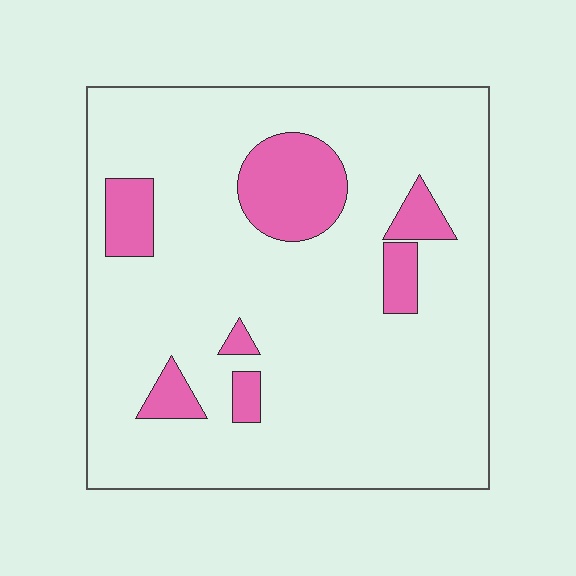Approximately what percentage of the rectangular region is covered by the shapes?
Approximately 15%.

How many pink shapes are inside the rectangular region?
7.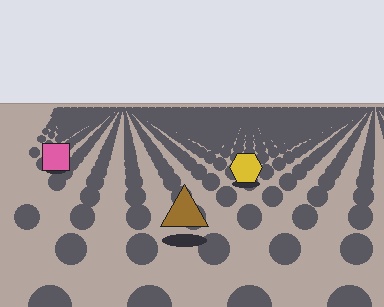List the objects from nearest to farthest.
From nearest to farthest: the brown triangle, the yellow hexagon, the pink square.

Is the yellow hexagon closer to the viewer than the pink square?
Yes. The yellow hexagon is closer — you can tell from the texture gradient: the ground texture is coarser near it.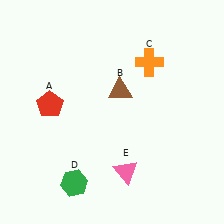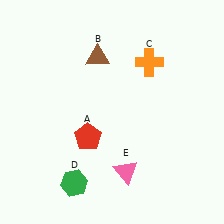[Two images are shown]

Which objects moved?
The objects that moved are: the red pentagon (A), the brown triangle (B).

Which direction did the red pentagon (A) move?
The red pentagon (A) moved right.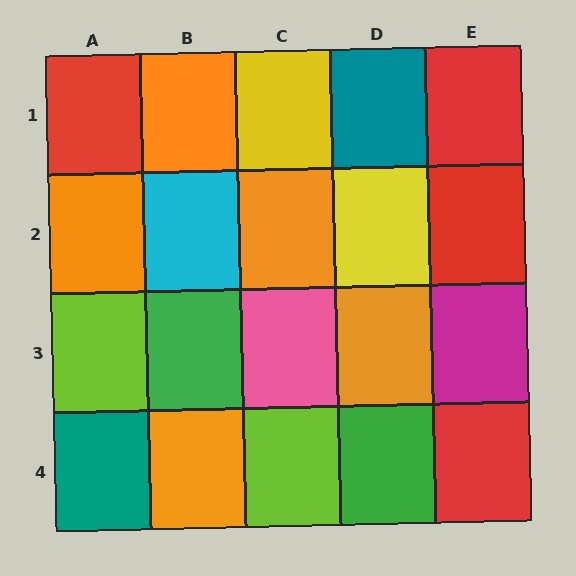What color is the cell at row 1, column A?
Red.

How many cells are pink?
1 cell is pink.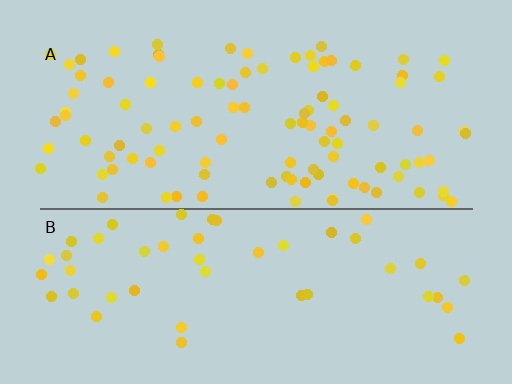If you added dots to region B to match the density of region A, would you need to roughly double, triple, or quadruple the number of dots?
Approximately double.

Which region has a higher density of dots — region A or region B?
A (the top).